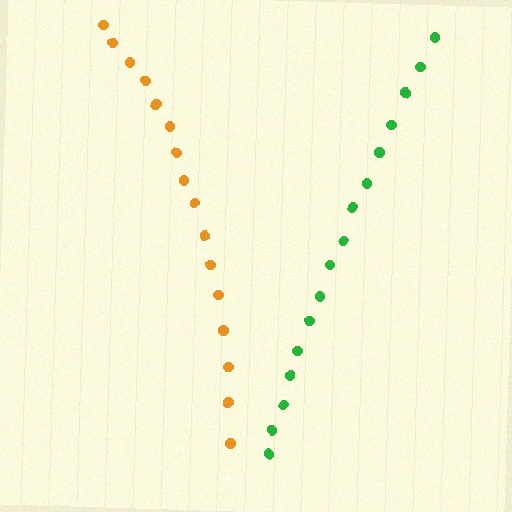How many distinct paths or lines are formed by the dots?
There are 2 distinct paths.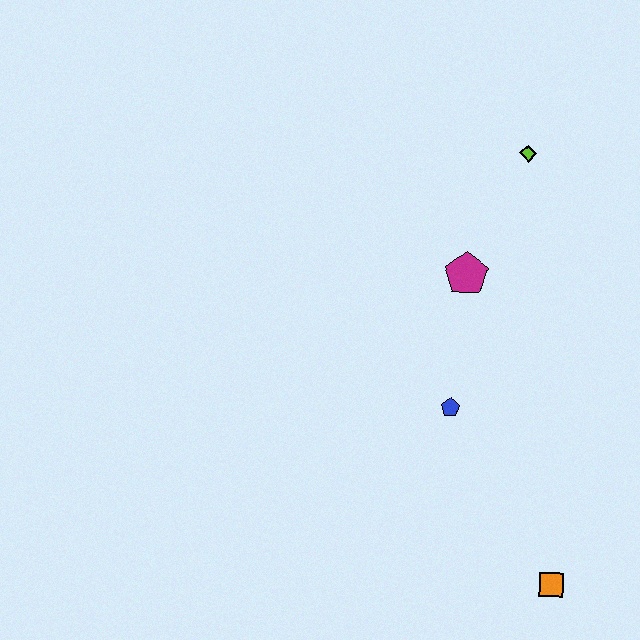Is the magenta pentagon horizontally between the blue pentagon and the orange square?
Yes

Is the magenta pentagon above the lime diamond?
No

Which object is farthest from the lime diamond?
The orange square is farthest from the lime diamond.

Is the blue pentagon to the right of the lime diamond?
No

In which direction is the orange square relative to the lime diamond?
The orange square is below the lime diamond.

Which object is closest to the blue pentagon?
The magenta pentagon is closest to the blue pentagon.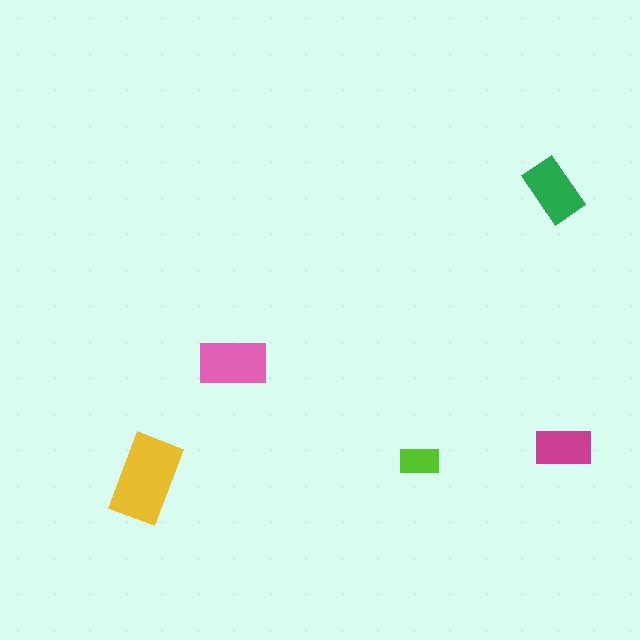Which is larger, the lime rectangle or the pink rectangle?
The pink one.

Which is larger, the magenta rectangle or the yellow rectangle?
The yellow one.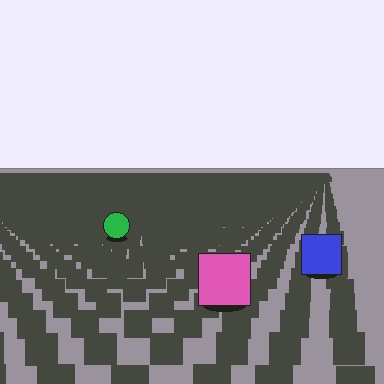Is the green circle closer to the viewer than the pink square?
No. The pink square is closer — you can tell from the texture gradient: the ground texture is coarser near it.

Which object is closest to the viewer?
The pink square is closest. The texture marks near it are larger and more spread out.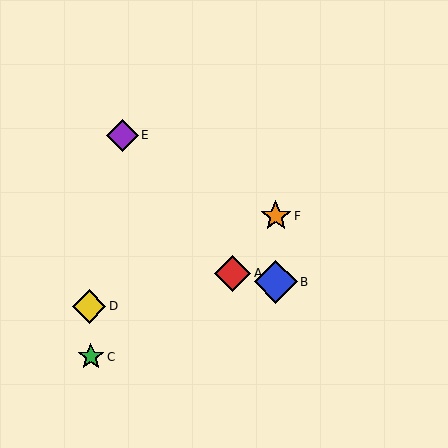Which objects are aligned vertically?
Objects B, F are aligned vertically.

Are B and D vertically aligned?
No, B is at x≈276 and D is at x≈89.